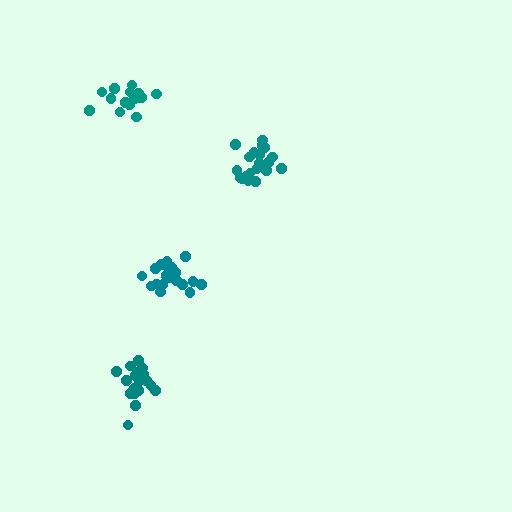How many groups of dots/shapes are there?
There are 4 groups.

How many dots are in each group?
Group 1: 21 dots, Group 2: 18 dots, Group 3: 21 dots, Group 4: 15 dots (75 total).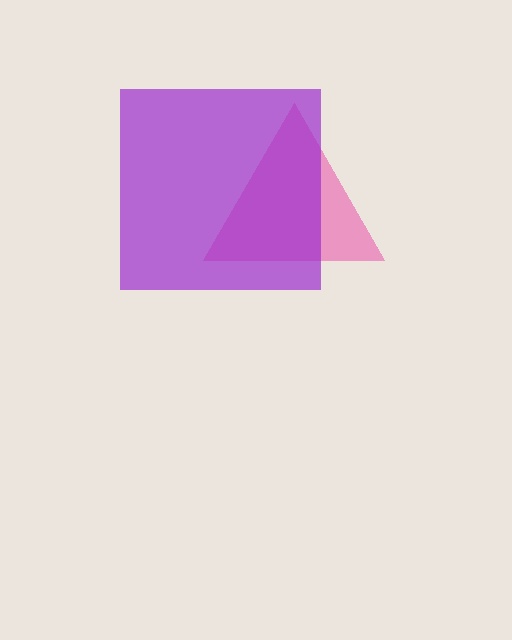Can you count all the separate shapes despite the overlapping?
Yes, there are 2 separate shapes.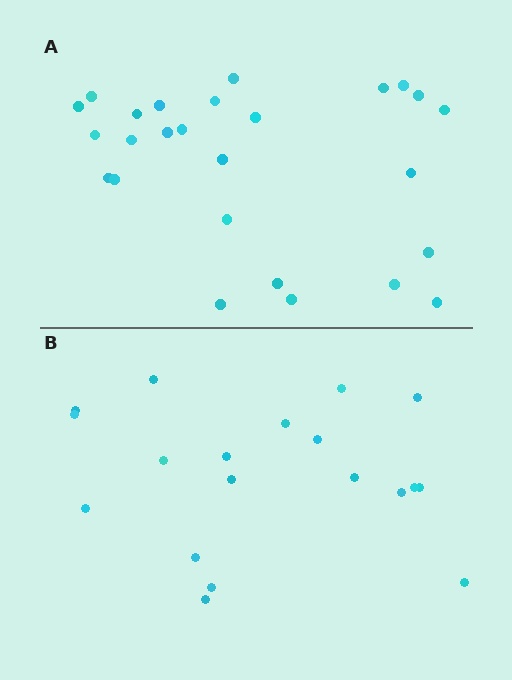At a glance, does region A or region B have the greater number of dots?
Region A (the top region) has more dots.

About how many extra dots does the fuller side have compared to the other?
Region A has roughly 8 or so more dots than region B.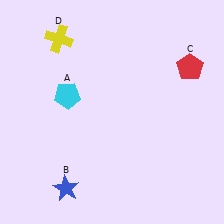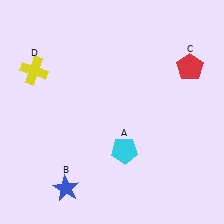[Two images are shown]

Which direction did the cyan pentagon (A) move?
The cyan pentagon (A) moved right.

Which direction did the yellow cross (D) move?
The yellow cross (D) moved down.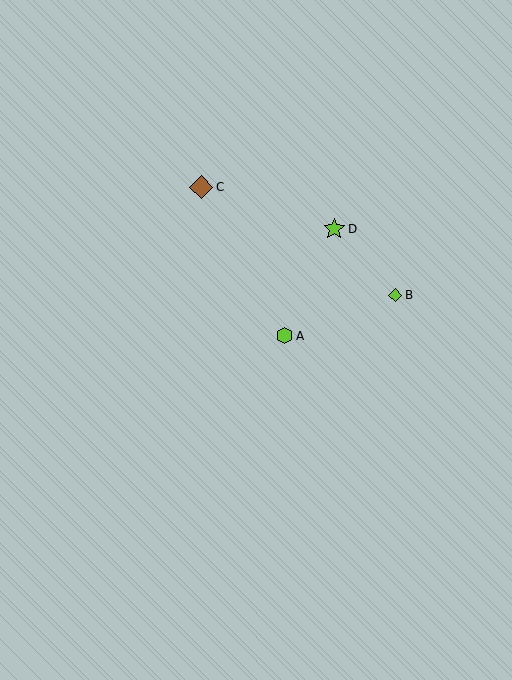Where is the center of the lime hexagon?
The center of the lime hexagon is at (284, 336).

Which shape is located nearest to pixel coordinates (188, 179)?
The brown diamond (labeled C) at (201, 187) is nearest to that location.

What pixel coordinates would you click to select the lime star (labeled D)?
Click at (334, 229) to select the lime star D.